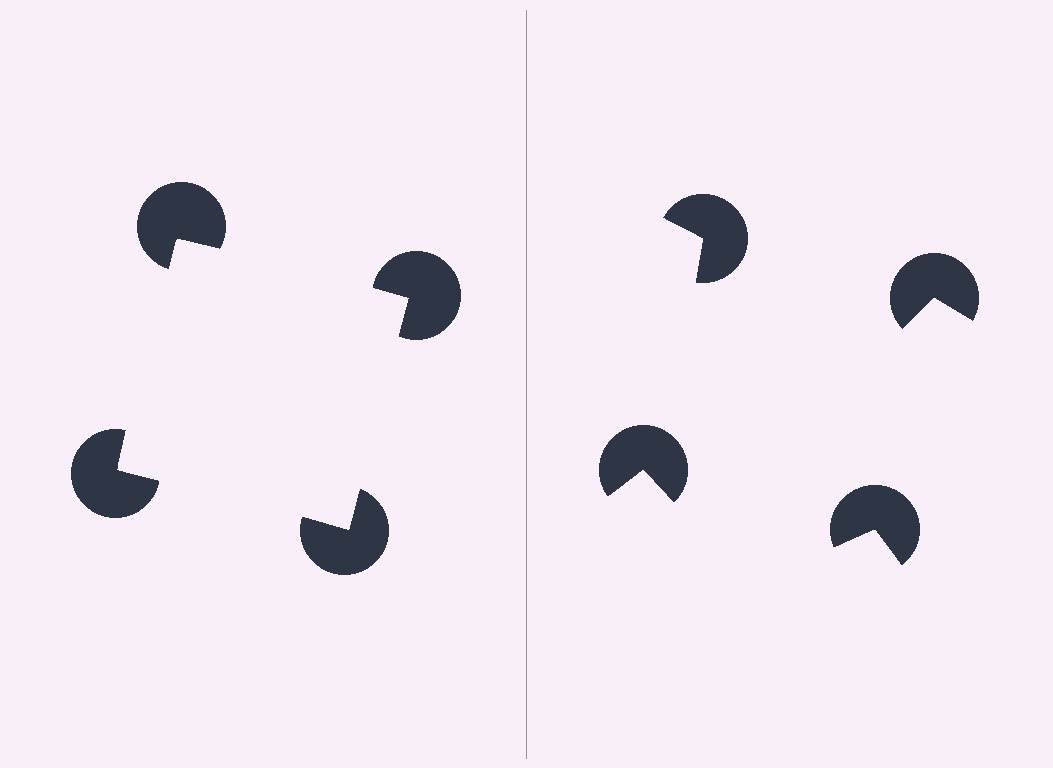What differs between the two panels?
The pac-man discs are positioned identically on both sides; only the wedge orientations differ. On the left they align to a square; on the right they are misaligned.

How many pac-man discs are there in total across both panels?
8 — 4 on each side.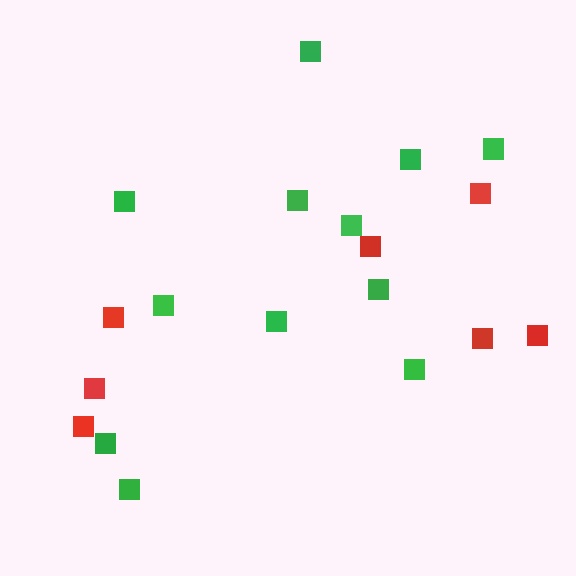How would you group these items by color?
There are 2 groups: one group of green squares (12) and one group of red squares (7).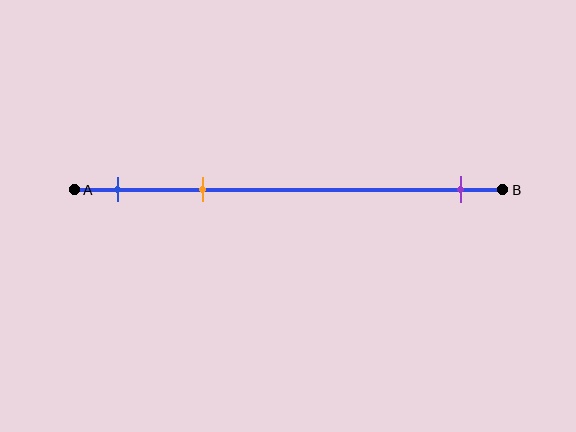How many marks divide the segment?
There are 3 marks dividing the segment.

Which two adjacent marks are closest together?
The blue and orange marks are the closest adjacent pair.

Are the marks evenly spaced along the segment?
No, the marks are not evenly spaced.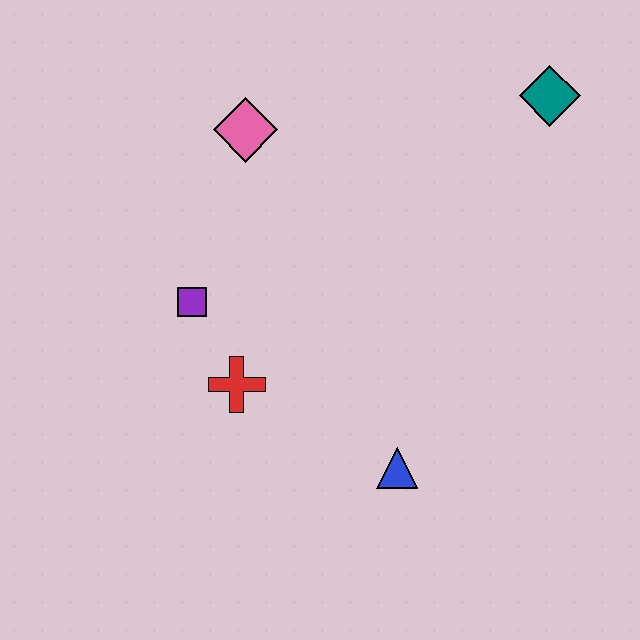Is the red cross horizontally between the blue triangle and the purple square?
Yes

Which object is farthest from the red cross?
The teal diamond is farthest from the red cross.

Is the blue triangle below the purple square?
Yes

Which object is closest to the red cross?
The purple square is closest to the red cross.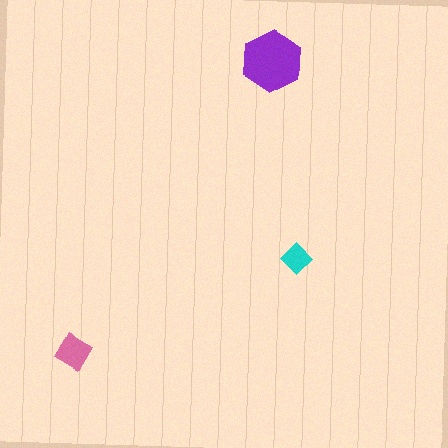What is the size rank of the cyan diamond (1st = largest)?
3rd.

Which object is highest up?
The purple hexagon is topmost.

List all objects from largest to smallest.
The purple hexagon, the pink diamond, the cyan diamond.